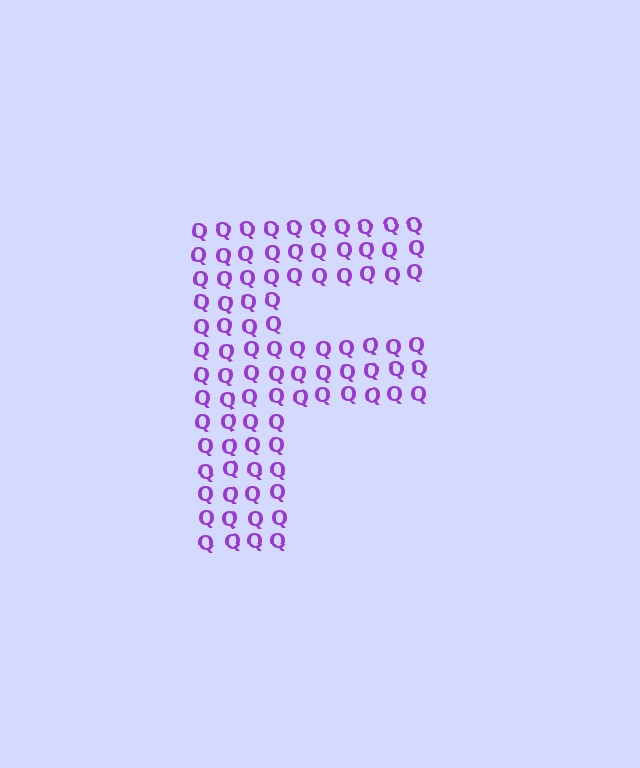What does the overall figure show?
The overall figure shows the letter F.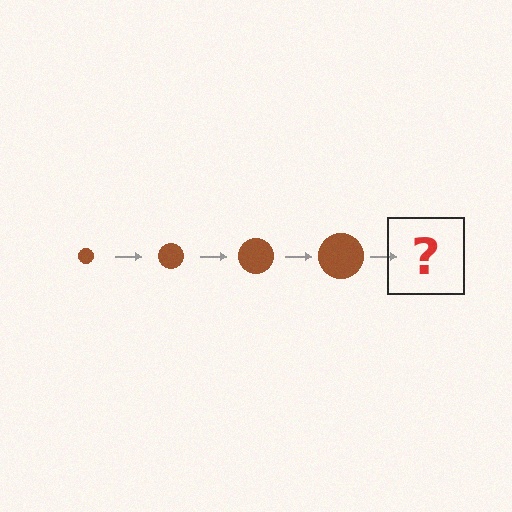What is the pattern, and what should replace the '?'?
The pattern is that the circle gets progressively larger each step. The '?' should be a brown circle, larger than the previous one.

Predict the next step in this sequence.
The next step is a brown circle, larger than the previous one.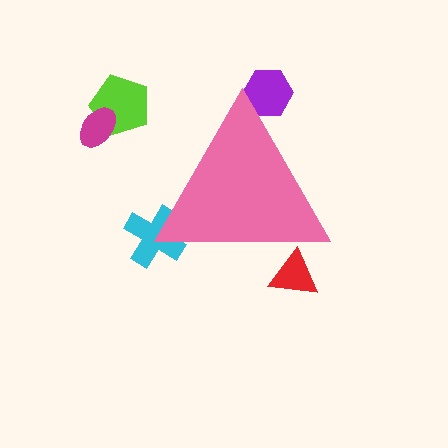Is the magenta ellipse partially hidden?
No, the magenta ellipse is fully visible.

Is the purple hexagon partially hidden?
Yes, the purple hexagon is partially hidden behind the pink triangle.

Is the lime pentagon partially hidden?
No, the lime pentagon is fully visible.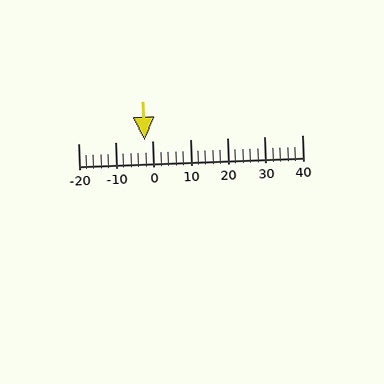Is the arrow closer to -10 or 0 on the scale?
The arrow is closer to 0.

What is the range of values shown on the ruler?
The ruler shows values from -20 to 40.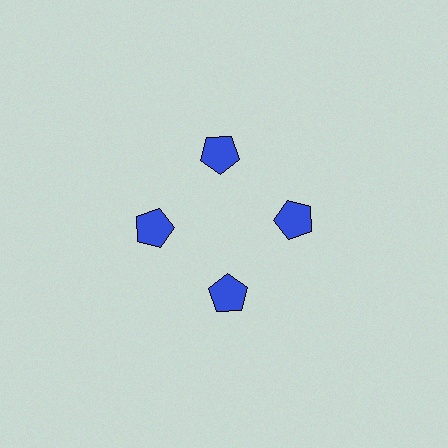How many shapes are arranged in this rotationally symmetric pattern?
There are 4 shapes, arranged in 4 groups of 1.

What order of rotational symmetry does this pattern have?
This pattern has 4-fold rotational symmetry.